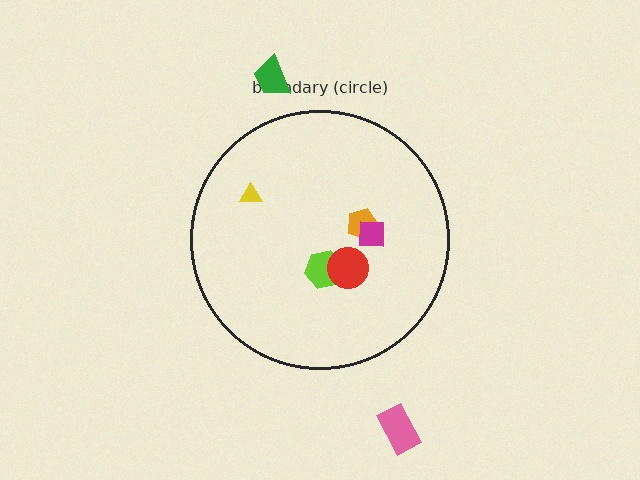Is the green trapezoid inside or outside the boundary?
Outside.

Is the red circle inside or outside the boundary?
Inside.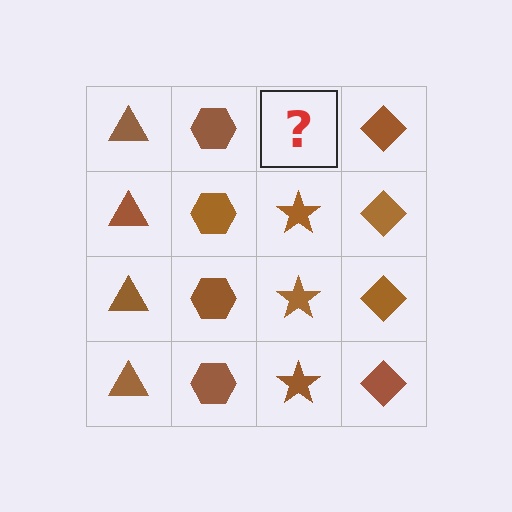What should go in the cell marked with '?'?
The missing cell should contain a brown star.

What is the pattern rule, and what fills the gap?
The rule is that each column has a consistent shape. The gap should be filled with a brown star.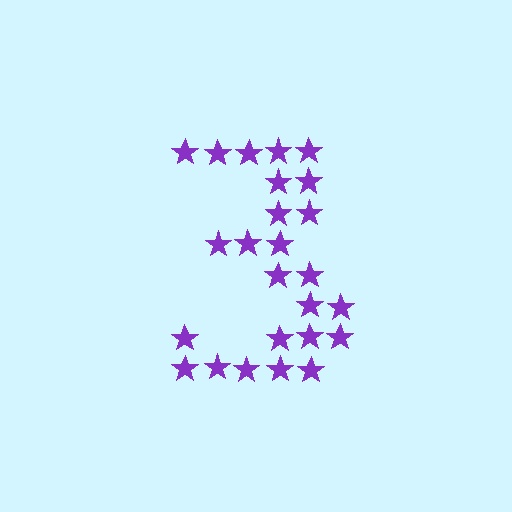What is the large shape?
The large shape is the digit 3.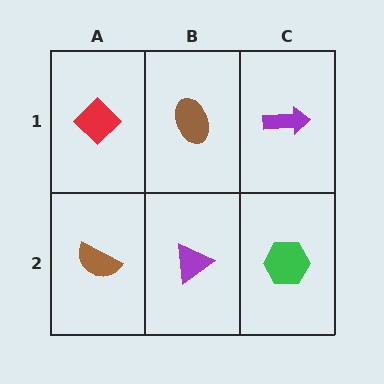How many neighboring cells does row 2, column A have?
2.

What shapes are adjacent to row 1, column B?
A purple triangle (row 2, column B), a red diamond (row 1, column A), a purple arrow (row 1, column C).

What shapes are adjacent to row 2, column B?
A brown ellipse (row 1, column B), a brown semicircle (row 2, column A), a green hexagon (row 2, column C).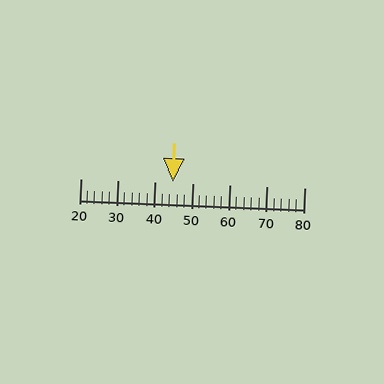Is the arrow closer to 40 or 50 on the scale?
The arrow is closer to 40.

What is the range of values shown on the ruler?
The ruler shows values from 20 to 80.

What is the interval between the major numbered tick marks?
The major tick marks are spaced 10 units apart.